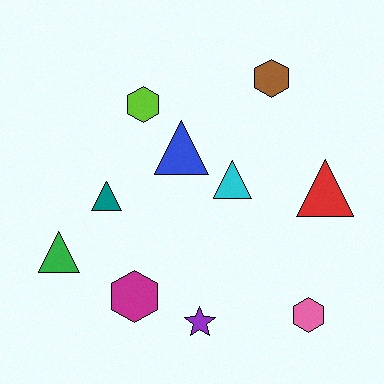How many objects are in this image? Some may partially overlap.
There are 10 objects.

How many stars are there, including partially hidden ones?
There is 1 star.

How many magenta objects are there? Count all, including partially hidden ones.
There is 1 magenta object.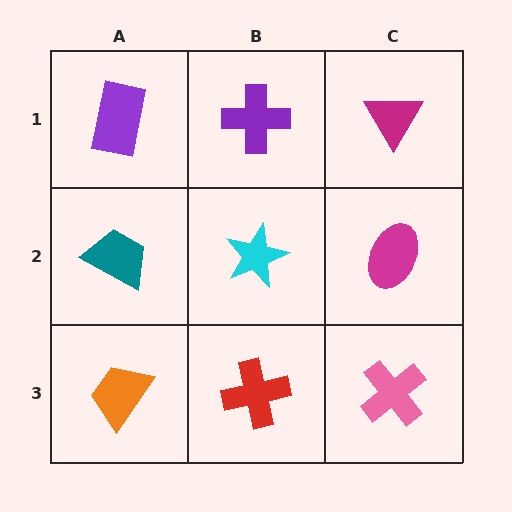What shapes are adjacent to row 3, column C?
A magenta ellipse (row 2, column C), a red cross (row 3, column B).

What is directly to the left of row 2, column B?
A teal trapezoid.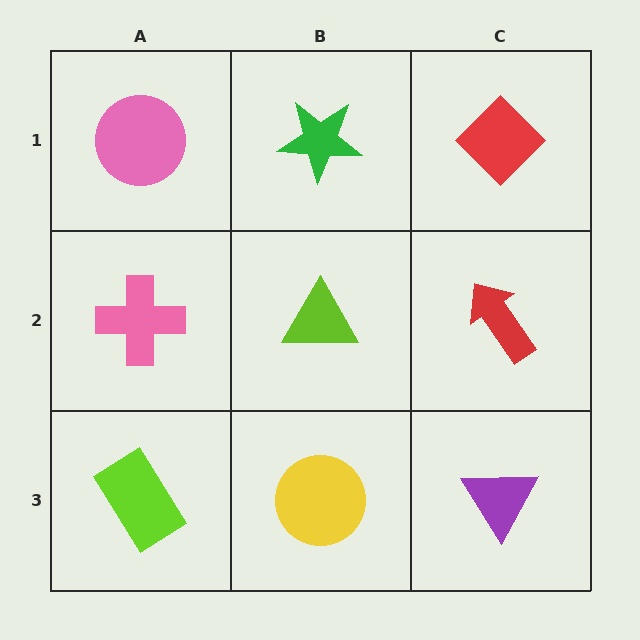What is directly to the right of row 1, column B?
A red diamond.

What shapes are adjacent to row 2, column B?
A green star (row 1, column B), a yellow circle (row 3, column B), a pink cross (row 2, column A), a red arrow (row 2, column C).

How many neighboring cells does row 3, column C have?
2.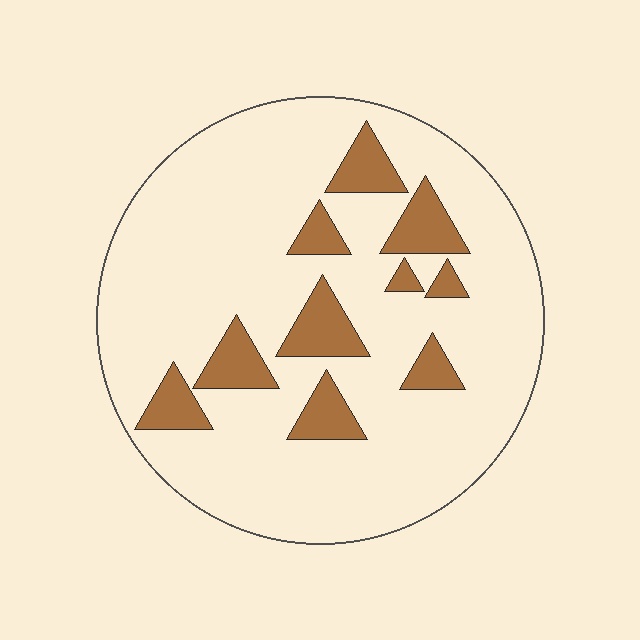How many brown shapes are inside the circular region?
10.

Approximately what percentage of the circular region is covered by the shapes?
Approximately 15%.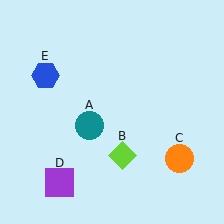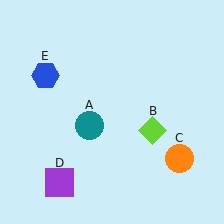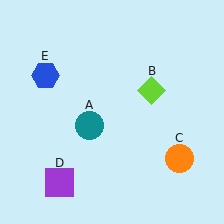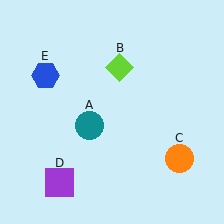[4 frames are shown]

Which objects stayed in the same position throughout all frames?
Teal circle (object A) and orange circle (object C) and purple square (object D) and blue hexagon (object E) remained stationary.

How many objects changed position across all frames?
1 object changed position: lime diamond (object B).